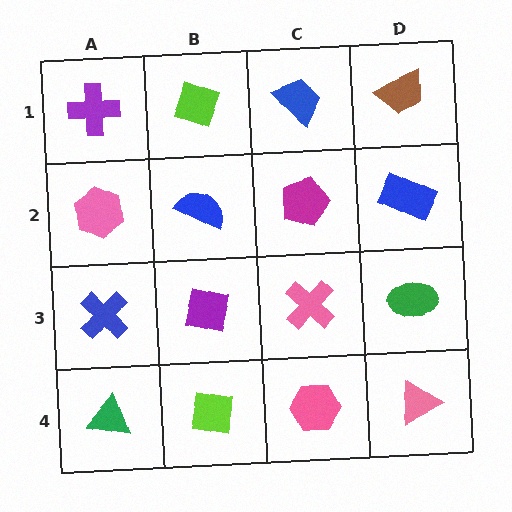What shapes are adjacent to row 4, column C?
A pink cross (row 3, column C), a lime square (row 4, column B), a pink triangle (row 4, column D).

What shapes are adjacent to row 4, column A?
A blue cross (row 3, column A), a lime square (row 4, column B).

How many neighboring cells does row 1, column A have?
2.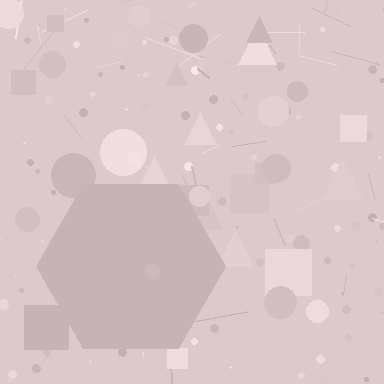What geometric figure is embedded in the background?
A hexagon is embedded in the background.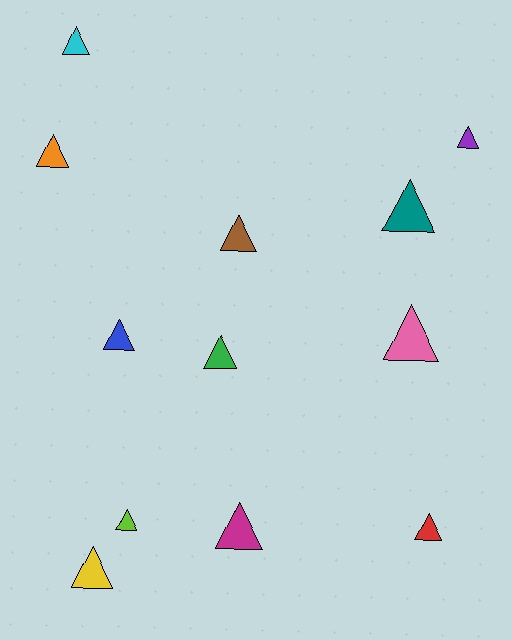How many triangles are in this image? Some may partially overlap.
There are 12 triangles.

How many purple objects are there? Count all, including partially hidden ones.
There is 1 purple object.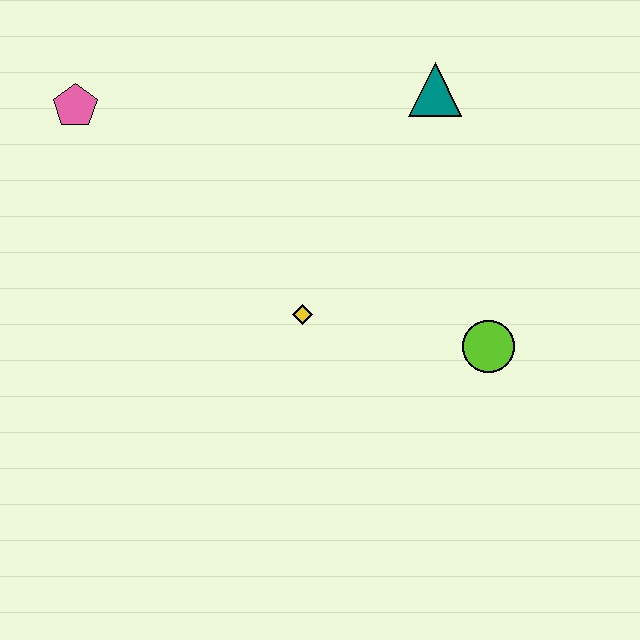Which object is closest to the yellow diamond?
The lime circle is closest to the yellow diamond.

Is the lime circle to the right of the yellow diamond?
Yes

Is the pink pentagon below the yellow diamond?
No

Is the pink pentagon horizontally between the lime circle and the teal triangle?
No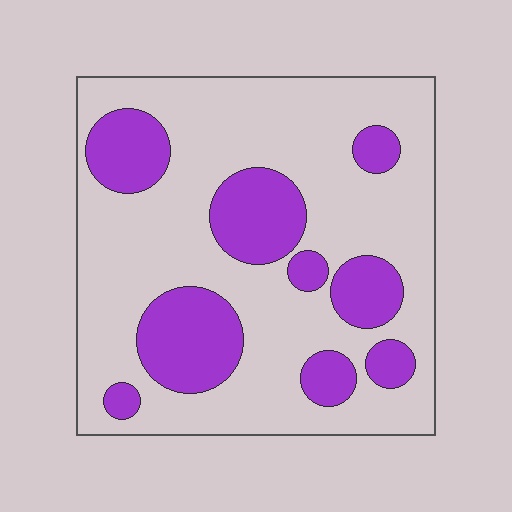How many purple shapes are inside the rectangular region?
9.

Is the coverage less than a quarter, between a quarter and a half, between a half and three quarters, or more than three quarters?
Between a quarter and a half.